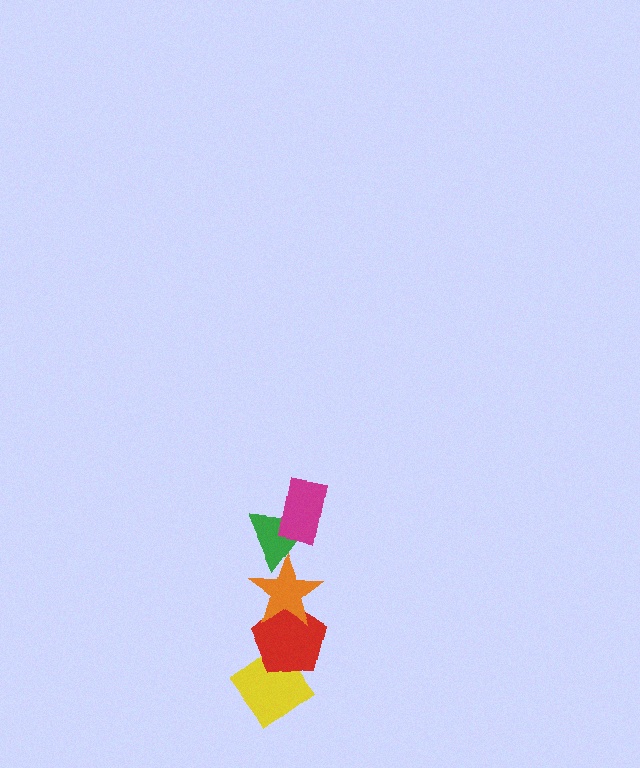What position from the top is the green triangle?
The green triangle is 2nd from the top.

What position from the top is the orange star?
The orange star is 3rd from the top.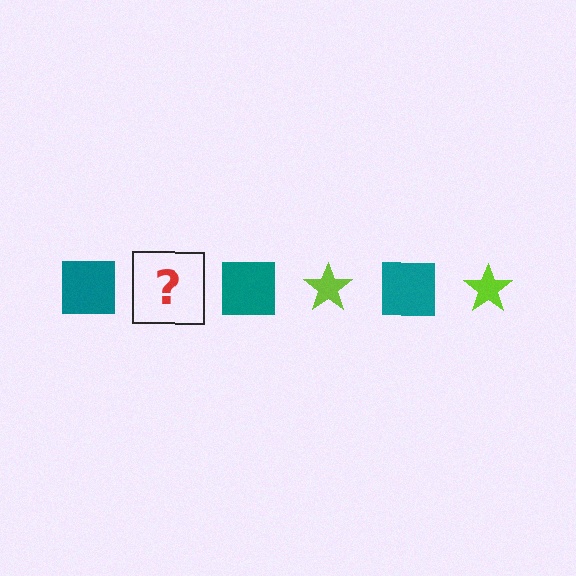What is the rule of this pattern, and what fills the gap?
The rule is that the pattern alternates between teal square and lime star. The gap should be filled with a lime star.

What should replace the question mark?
The question mark should be replaced with a lime star.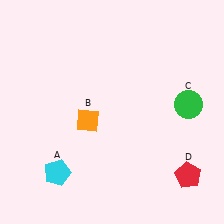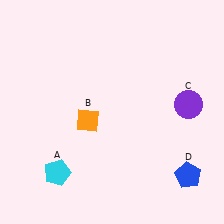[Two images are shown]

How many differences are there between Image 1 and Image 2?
There are 2 differences between the two images.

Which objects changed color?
C changed from green to purple. D changed from red to blue.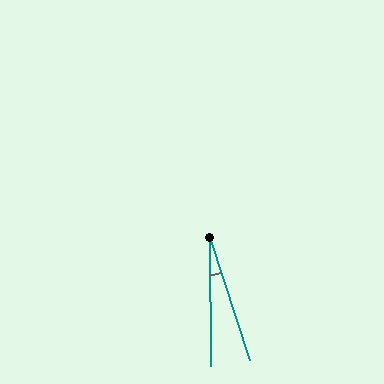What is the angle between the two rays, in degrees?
Approximately 18 degrees.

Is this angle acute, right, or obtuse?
It is acute.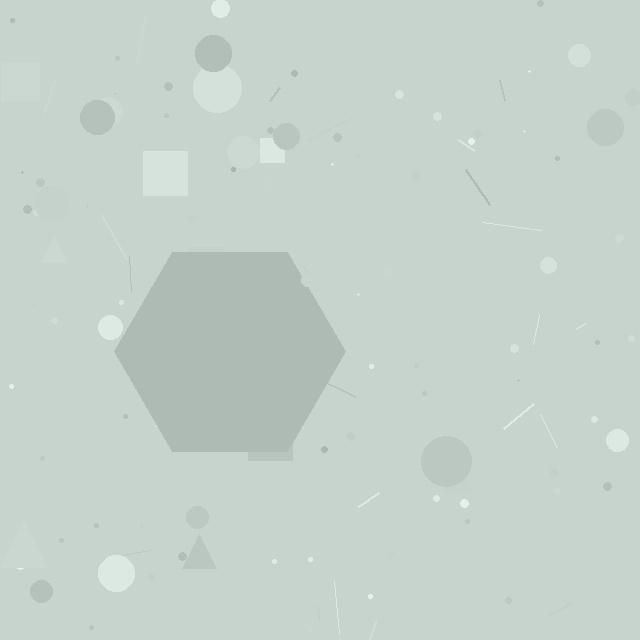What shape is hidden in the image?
A hexagon is hidden in the image.